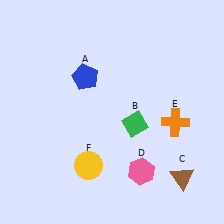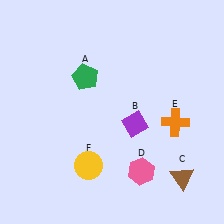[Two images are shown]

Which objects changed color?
A changed from blue to green. B changed from green to purple.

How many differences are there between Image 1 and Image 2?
There are 2 differences between the two images.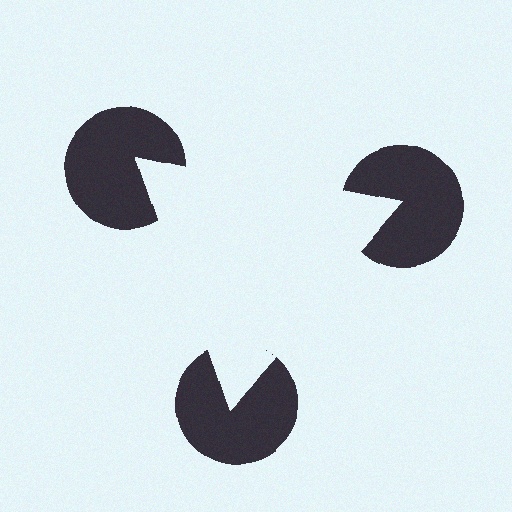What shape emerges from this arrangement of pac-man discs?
An illusory triangle — its edges are inferred from the aligned wedge cuts in the pac-man discs, not physically drawn.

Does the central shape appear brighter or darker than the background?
It typically appears slightly brighter than the background, even though no actual brightness change is drawn.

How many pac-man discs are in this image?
There are 3 — one at each vertex of the illusory triangle.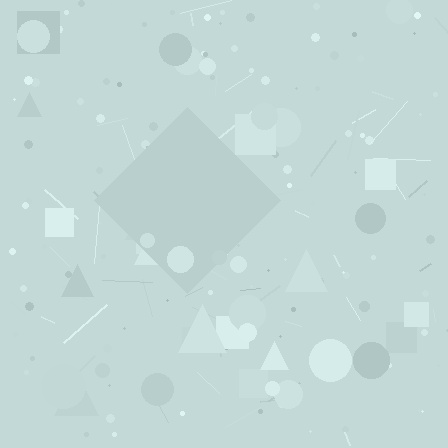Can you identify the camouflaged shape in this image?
The camouflaged shape is a diamond.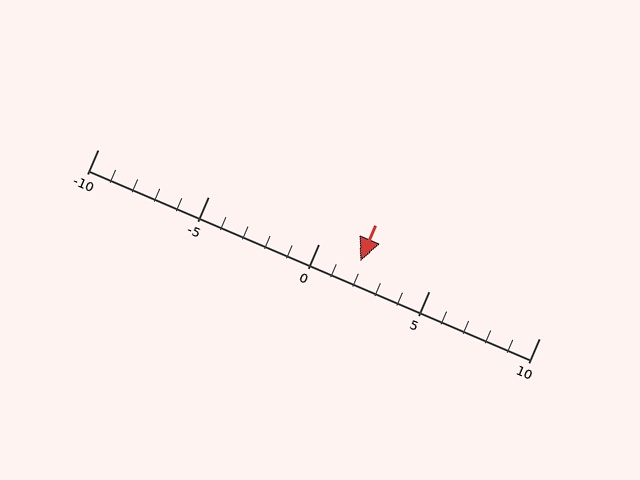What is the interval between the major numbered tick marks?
The major tick marks are spaced 5 units apart.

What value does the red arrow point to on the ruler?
The red arrow points to approximately 2.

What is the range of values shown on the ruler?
The ruler shows values from -10 to 10.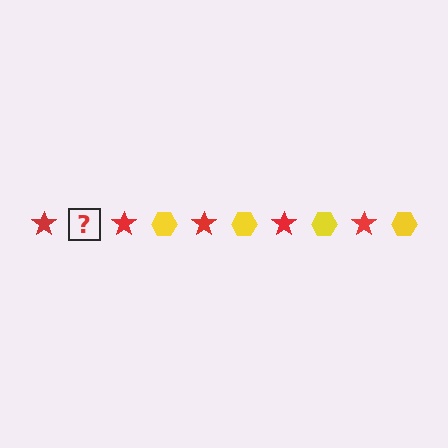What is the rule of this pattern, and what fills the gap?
The rule is that the pattern alternates between red star and yellow hexagon. The gap should be filled with a yellow hexagon.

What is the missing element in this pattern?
The missing element is a yellow hexagon.